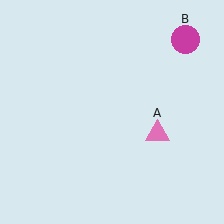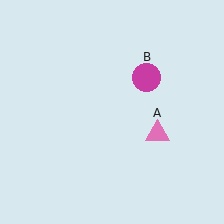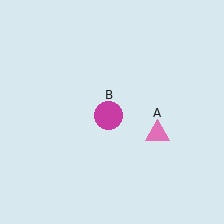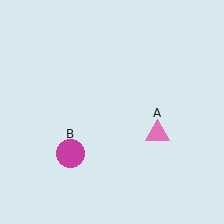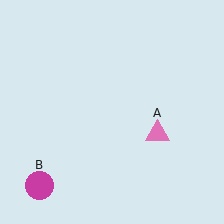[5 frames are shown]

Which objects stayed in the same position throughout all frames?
Pink triangle (object A) remained stationary.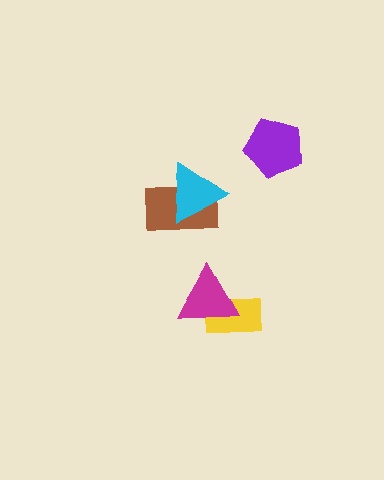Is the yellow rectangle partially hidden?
Yes, it is partially covered by another shape.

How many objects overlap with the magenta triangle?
1 object overlaps with the magenta triangle.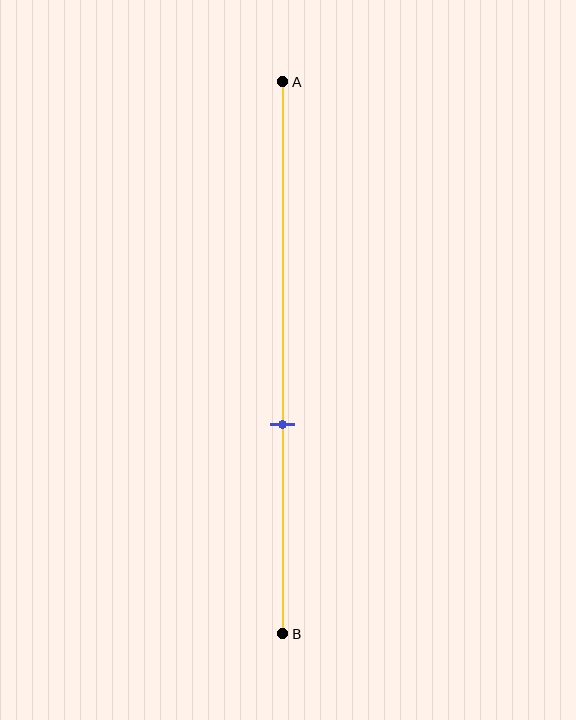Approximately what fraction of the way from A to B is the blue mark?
The blue mark is approximately 60% of the way from A to B.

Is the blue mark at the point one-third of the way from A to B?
No, the mark is at about 60% from A, not at the 33% one-third point.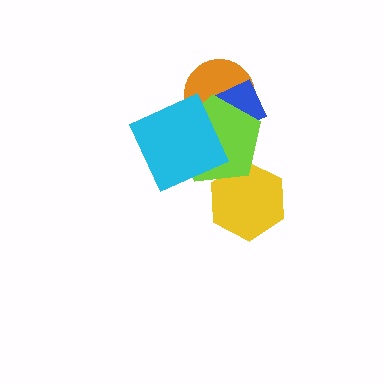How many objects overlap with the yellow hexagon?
1 object overlaps with the yellow hexagon.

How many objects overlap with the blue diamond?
2 objects overlap with the blue diamond.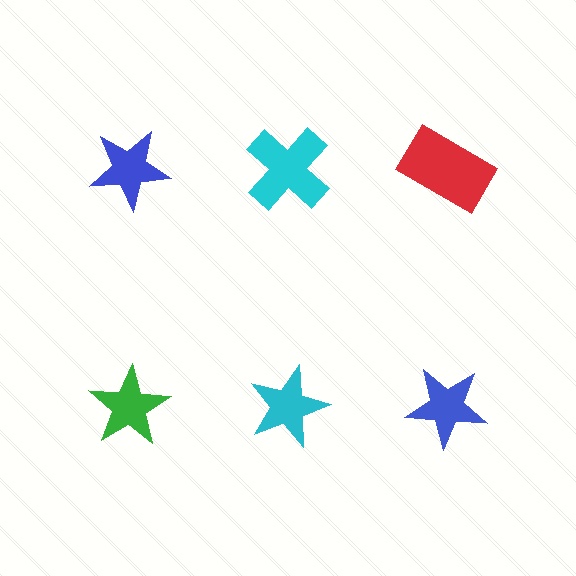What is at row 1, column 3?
A red rectangle.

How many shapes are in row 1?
3 shapes.